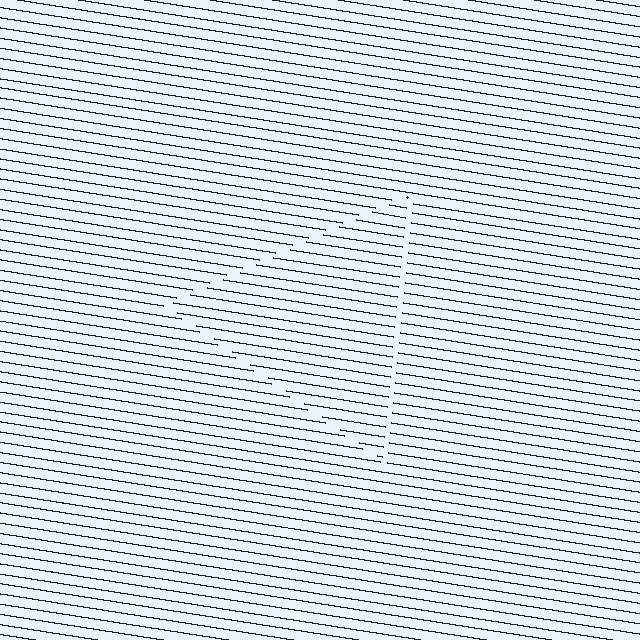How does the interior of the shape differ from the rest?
The interior of the shape contains the same grating, shifted by half a period — the contour is defined by the phase discontinuity where line-ends from the inner and outer gratings abut.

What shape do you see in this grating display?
An illusory triangle. The interior of the shape contains the same grating, shifted by half a period — the contour is defined by the phase discontinuity where line-ends from the inner and outer gratings abut.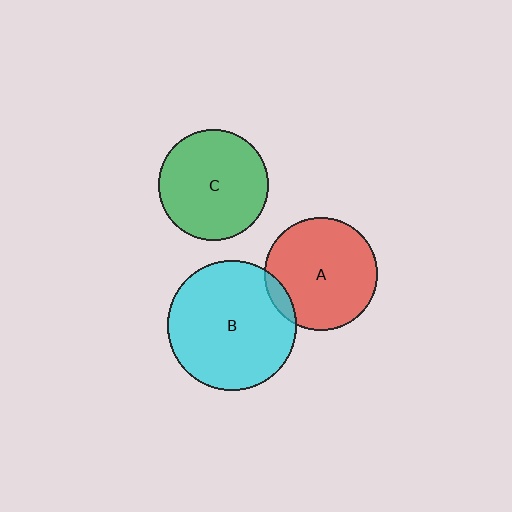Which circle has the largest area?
Circle B (cyan).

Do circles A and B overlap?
Yes.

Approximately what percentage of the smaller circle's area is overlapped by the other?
Approximately 10%.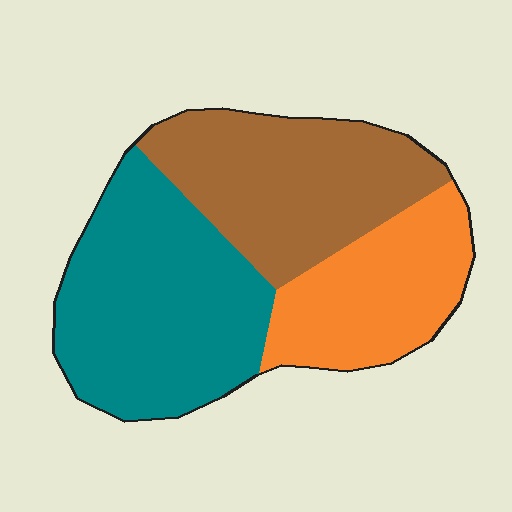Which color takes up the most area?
Teal, at roughly 40%.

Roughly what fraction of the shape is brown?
Brown covers 34% of the shape.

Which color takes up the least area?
Orange, at roughly 25%.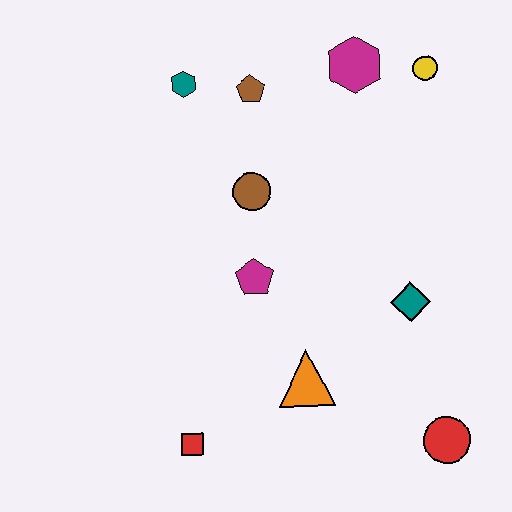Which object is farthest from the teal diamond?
The teal hexagon is farthest from the teal diamond.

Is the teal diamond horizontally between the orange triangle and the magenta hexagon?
No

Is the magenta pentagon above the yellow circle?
No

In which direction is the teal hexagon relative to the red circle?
The teal hexagon is above the red circle.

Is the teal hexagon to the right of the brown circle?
No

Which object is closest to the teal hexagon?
The brown pentagon is closest to the teal hexagon.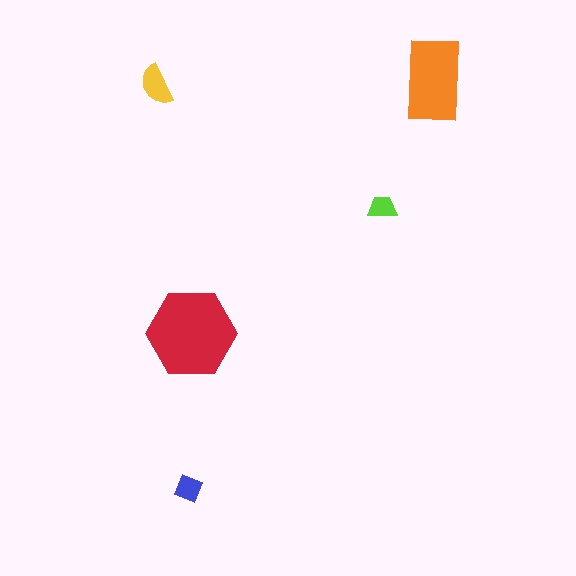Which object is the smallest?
The lime trapezoid.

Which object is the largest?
The red hexagon.